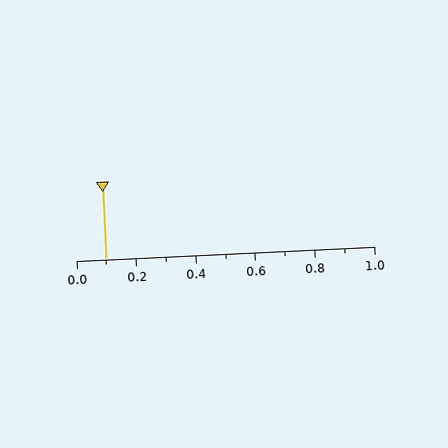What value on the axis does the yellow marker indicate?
The marker indicates approximately 0.1.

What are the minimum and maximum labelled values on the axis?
The axis runs from 0.0 to 1.0.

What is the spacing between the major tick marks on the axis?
The major ticks are spaced 0.2 apart.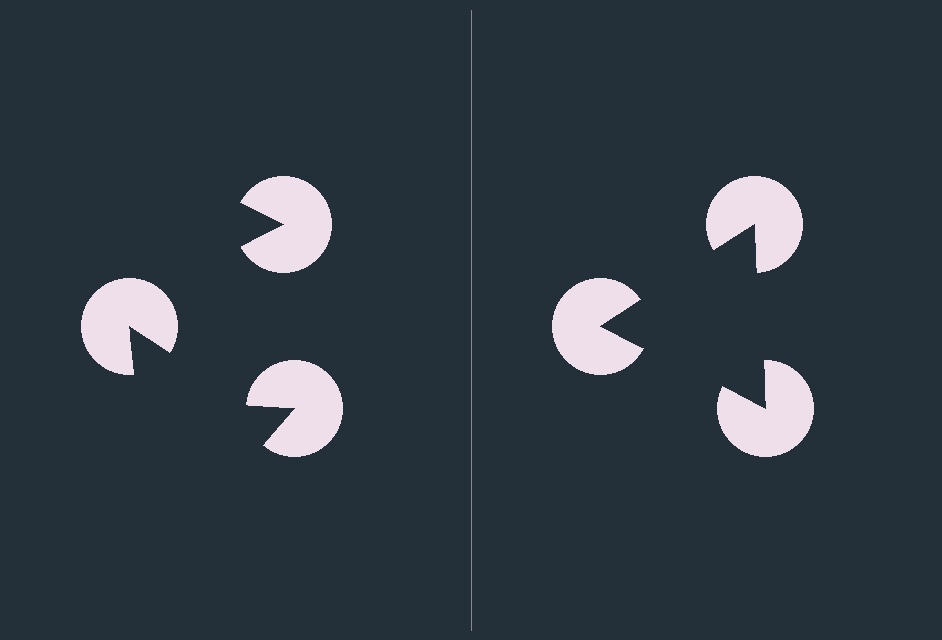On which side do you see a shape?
An illusory triangle appears on the right side. On the left side the wedge cuts are rotated, so no coherent shape forms.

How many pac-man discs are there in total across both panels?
6 — 3 on each side.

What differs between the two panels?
The pac-man discs are positioned identically on both sides; only the wedge orientations differ. On the right they align to a triangle; on the left they are misaligned.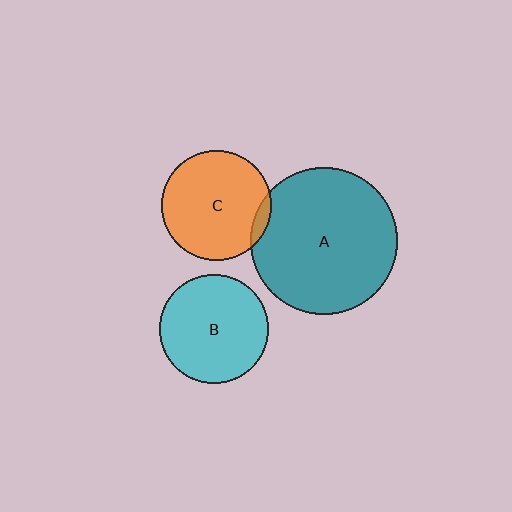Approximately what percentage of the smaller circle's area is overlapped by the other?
Approximately 5%.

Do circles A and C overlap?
Yes.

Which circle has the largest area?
Circle A (teal).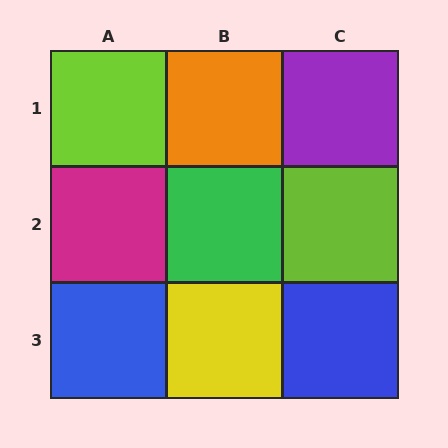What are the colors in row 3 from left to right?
Blue, yellow, blue.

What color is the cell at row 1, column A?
Lime.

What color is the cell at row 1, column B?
Orange.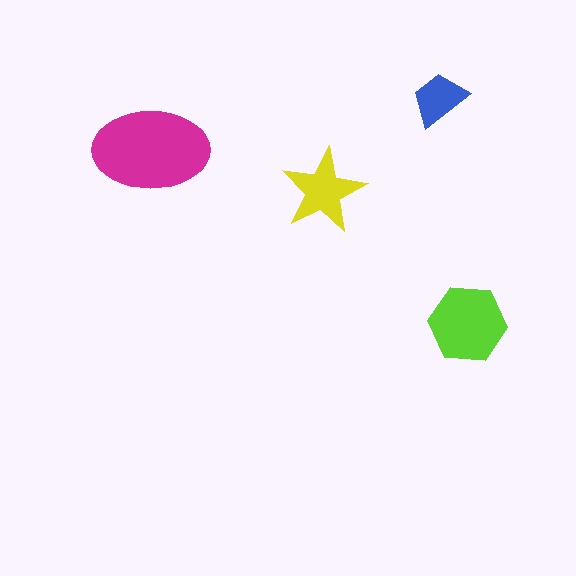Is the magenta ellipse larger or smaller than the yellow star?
Larger.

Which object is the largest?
The magenta ellipse.